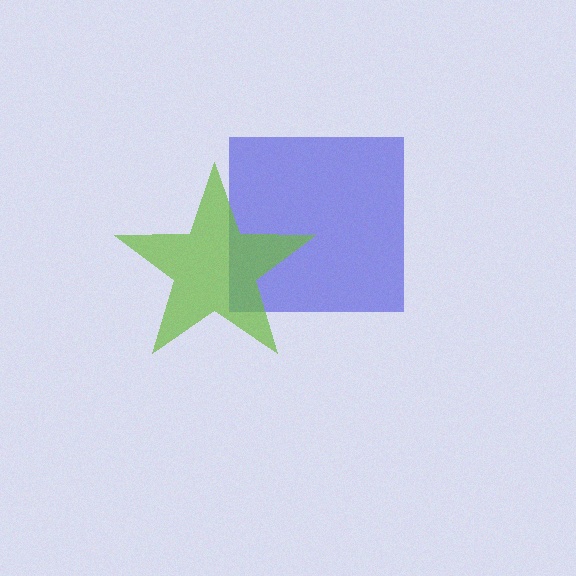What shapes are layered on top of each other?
The layered shapes are: a blue square, a lime star.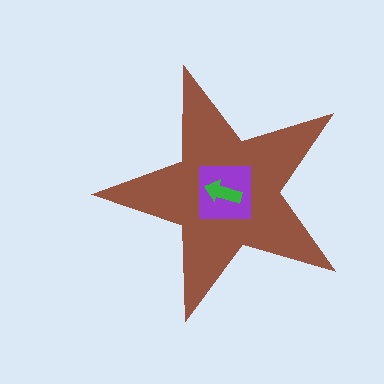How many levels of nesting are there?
3.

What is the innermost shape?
The green arrow.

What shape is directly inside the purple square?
The green arrow.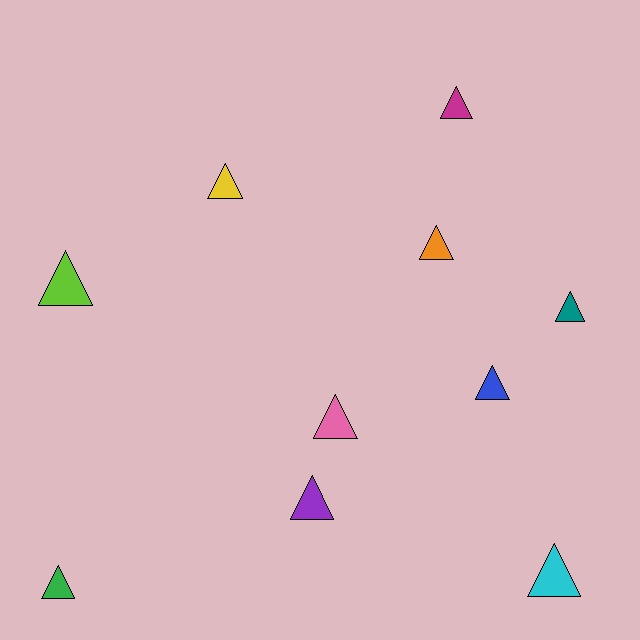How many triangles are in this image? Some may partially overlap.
There are 10 triangles.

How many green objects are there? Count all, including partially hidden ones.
There is 1 green object.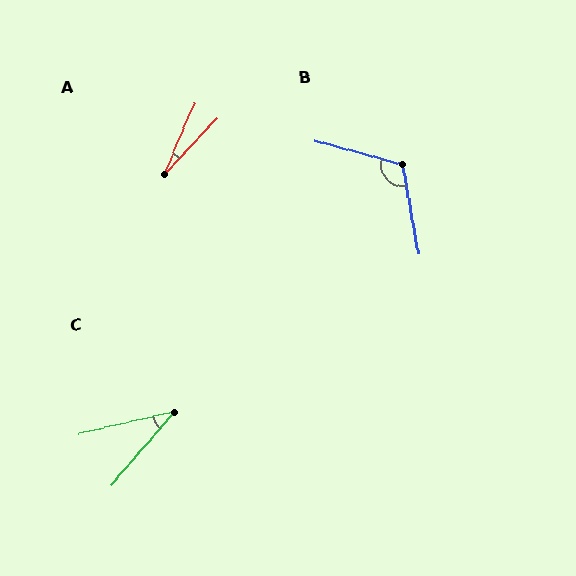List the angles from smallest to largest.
A (21°), C (36°), B (116°).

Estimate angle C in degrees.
Approximately 36 degrees.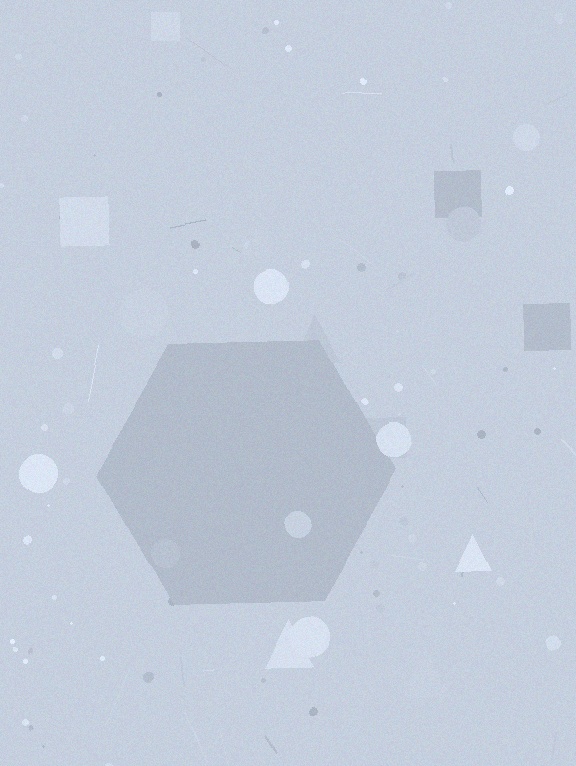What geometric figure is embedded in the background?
A hexagon is embedded in the background.